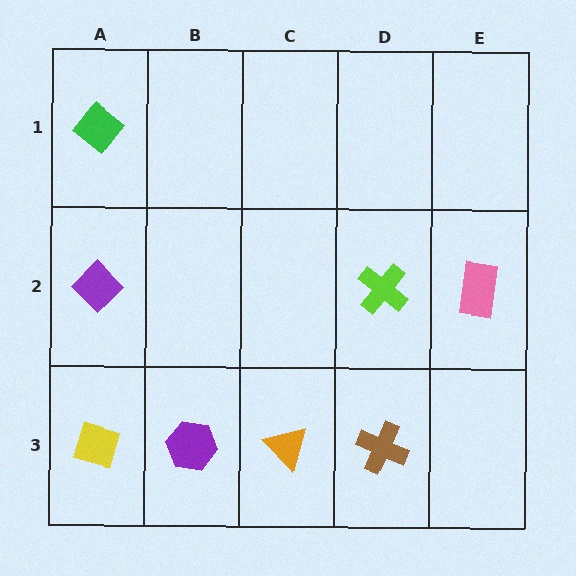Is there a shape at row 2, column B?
No, that cell is empty.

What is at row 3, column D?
A brown cross.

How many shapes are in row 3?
4 shapes.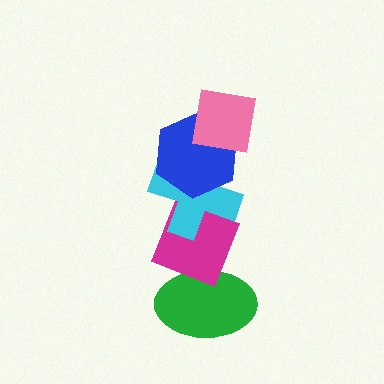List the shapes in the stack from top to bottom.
From top to bottom: the pink square, the blue hexagon, the cyan cross, the magenta diamond, the green ellipse.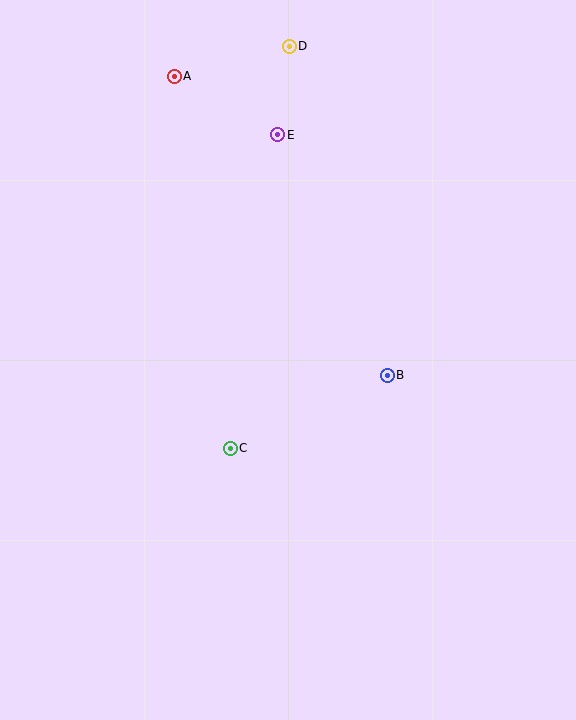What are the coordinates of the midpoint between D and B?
The midpoint between D and B is at (338, 211).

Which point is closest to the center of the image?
Point B at (387, 375) is closest to the center.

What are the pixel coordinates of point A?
Point A is at (174, 76).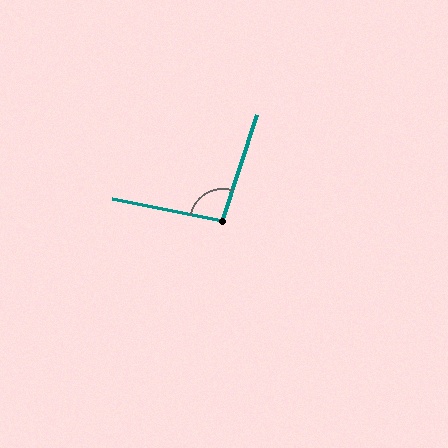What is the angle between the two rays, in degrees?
Approximately 97 degrees.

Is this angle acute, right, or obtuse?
It is obtuse.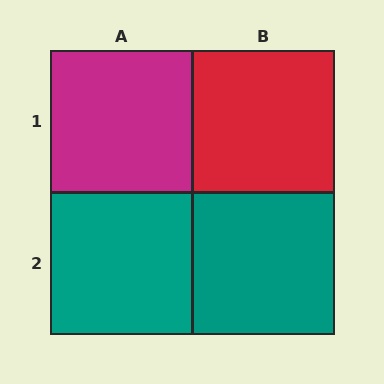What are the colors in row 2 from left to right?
Teal, teal.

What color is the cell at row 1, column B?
Red.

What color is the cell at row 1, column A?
Magenta.